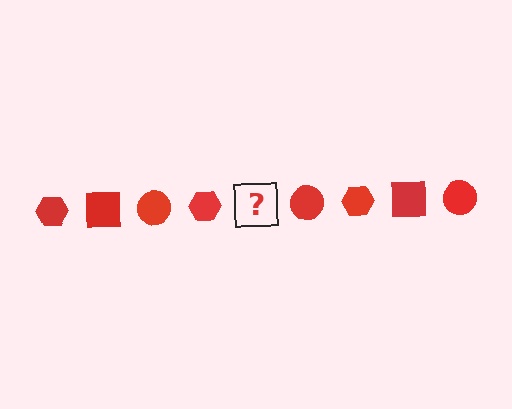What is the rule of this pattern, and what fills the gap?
The rule is that the pattern cycles through hexagon, square, circle shapes in red. The gap should be filled with a red square.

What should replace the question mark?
The question mark should be replaced with a red square.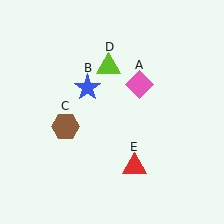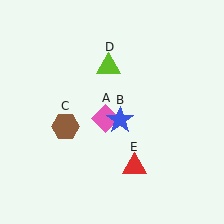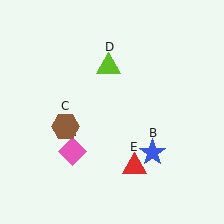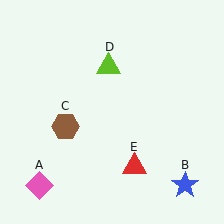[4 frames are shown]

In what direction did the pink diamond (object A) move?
The pink diamond (object A) moved down and to the left.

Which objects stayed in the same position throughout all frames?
Brown hexagon (object C) and lime triangle (object D) and red triangle (object E) remained stationary.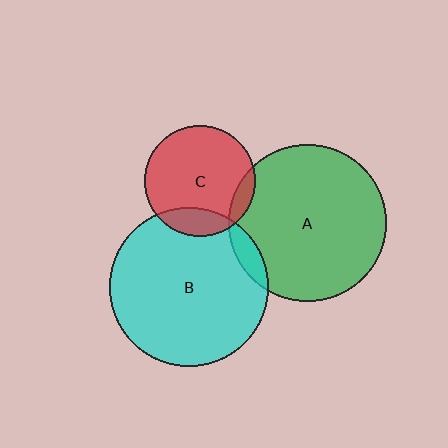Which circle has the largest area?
Circle B (cyan).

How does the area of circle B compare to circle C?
Approximately 2.1 times.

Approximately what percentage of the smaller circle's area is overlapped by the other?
Approximately 10%.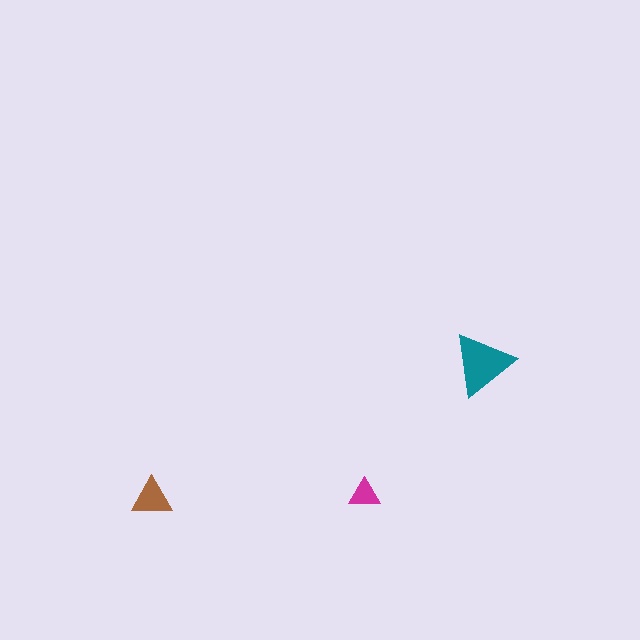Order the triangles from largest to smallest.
the teal one, the brown one, the magenta one.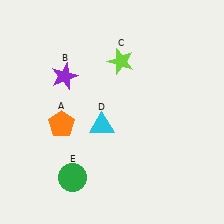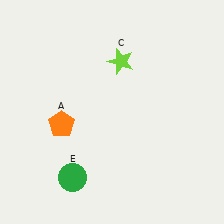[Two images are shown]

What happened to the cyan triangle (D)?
The cyan triangle (D) was removed in Image 2. It was in the bottom-left area of Image 1.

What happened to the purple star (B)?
The purple star (B) was removed in Image 2. It was in the top-left area of Image 1.